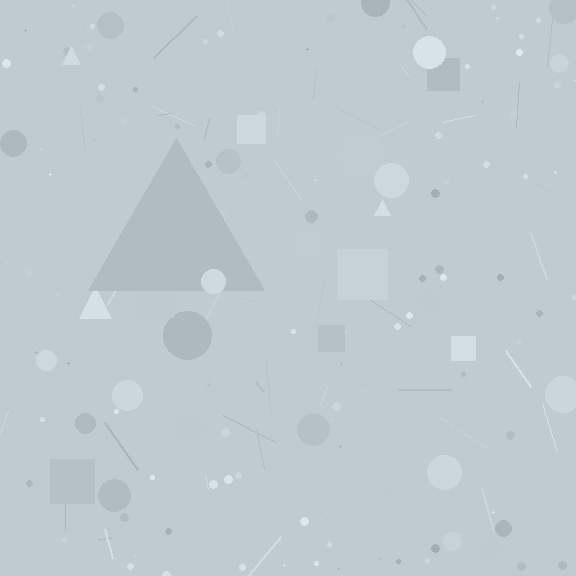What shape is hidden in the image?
A triangle is hidden in the image.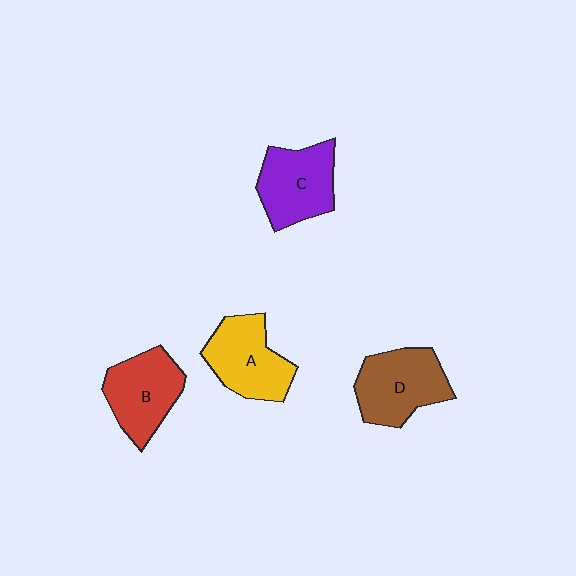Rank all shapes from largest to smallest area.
From largest to smallest: D (brown), A (yellow), C (purple), B (red).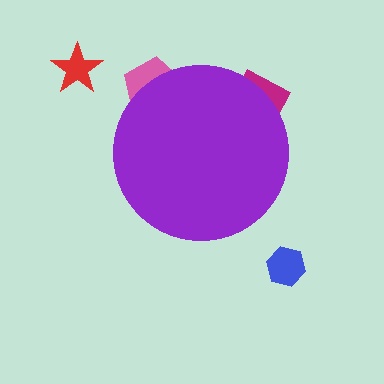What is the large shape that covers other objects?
A purple circle.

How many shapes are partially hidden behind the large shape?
2 shapes are partially hidden.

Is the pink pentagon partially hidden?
Yes, the pink pentagon is partially hidden behind the purple circle.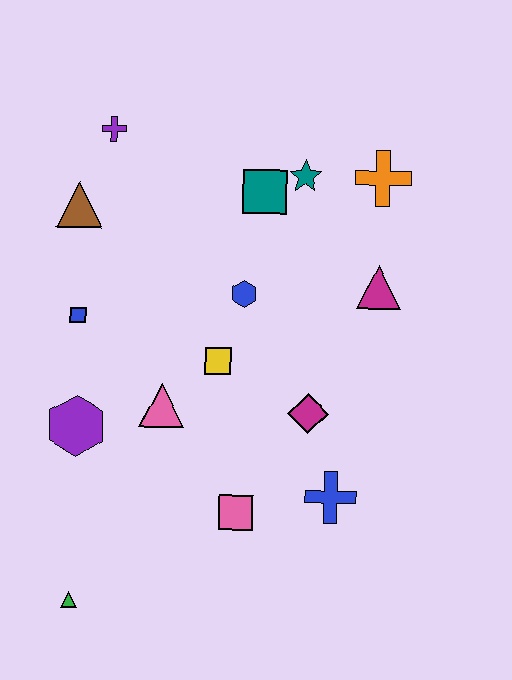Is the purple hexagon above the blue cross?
Yes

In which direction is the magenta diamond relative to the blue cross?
The magenta diamond is above the blue cross.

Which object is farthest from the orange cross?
The green triangle is farthest from the orange cross.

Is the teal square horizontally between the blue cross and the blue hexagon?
Yes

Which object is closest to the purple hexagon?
The pink triangle is closest to the purple hexagon.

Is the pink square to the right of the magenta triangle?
No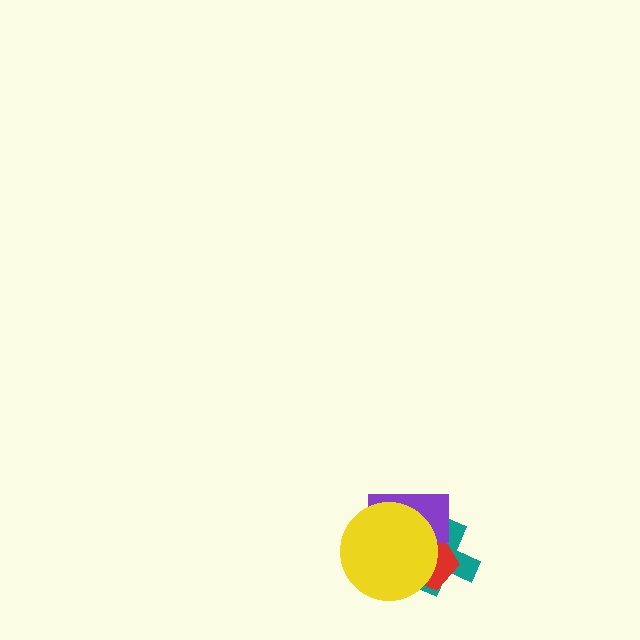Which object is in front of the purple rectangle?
The yellow circle is in front of the purple rectangle.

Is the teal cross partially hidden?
Yes, it is partially covered by another shape.